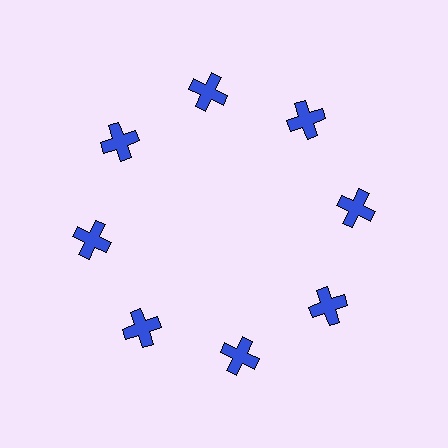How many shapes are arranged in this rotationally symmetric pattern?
There are 8 shapes, arranged in 8 groups of 1.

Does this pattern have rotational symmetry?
Yes, this pattern has 8-fold rotational symmetry. It looks the same after rotating 45 degrees around the center.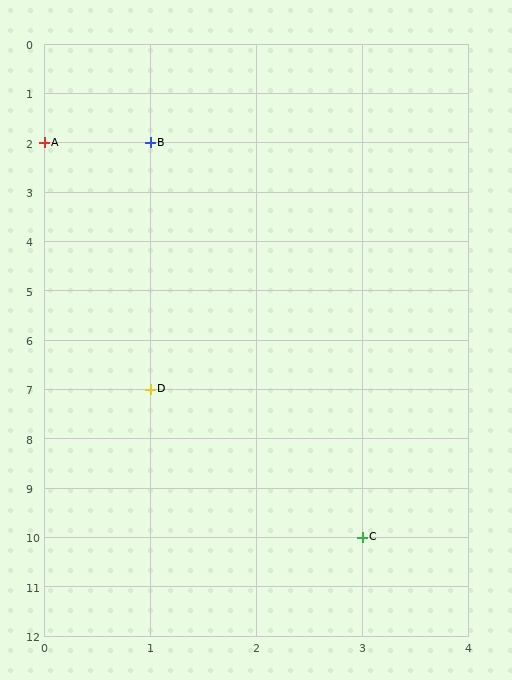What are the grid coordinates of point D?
Point D is at grid coordinates (1, 7).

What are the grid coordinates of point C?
Point C is at grid coordinates (3, 10).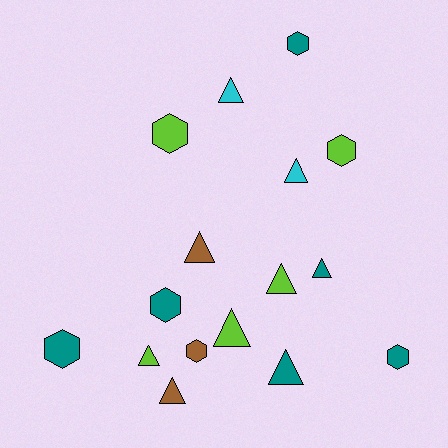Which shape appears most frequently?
Triangle, with 9 objects.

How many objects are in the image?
There are 16 objects.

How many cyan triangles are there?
There are 2 cyan triangles.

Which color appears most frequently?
Teal, with 6 objects.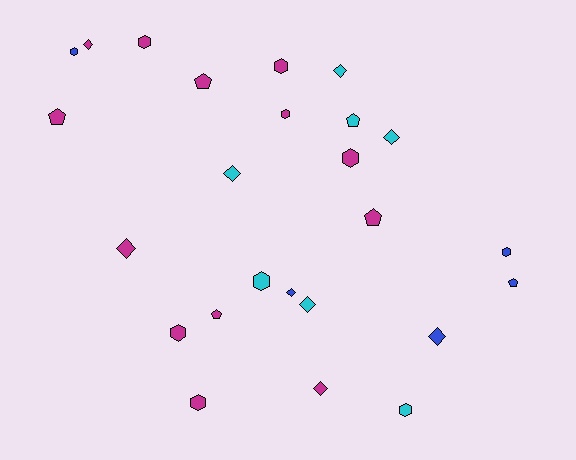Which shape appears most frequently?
Hexagon, with 10 objects.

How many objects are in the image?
There are 25 objects.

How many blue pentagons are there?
There is 1 blue pentagon.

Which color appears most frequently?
Magenta, with 13 objects.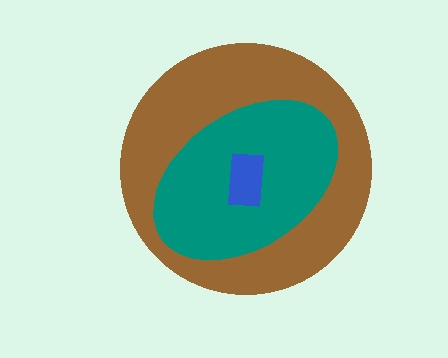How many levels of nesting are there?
3.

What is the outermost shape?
The brown circle.